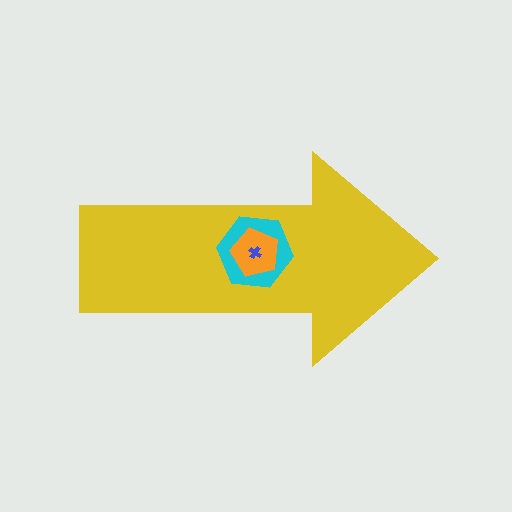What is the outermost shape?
The yellow arrow.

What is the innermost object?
The blue cross.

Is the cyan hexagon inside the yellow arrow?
Yes.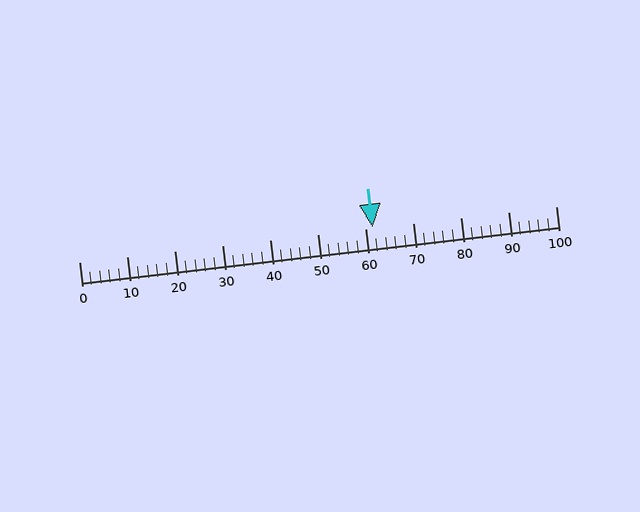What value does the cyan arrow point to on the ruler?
The cyan arrow points to approximately 62.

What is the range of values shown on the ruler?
The ruler shows values from 0 to 100.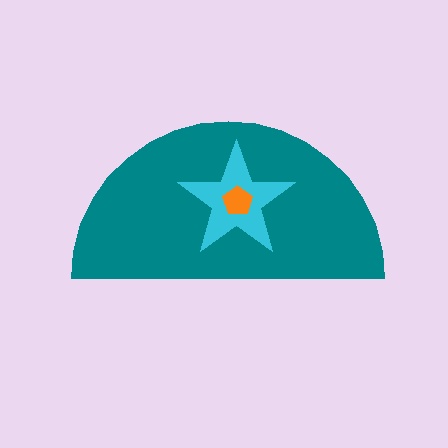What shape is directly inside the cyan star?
The orange pentagon.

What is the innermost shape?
The orange pentagon.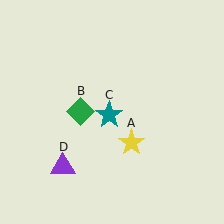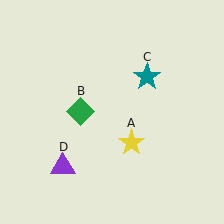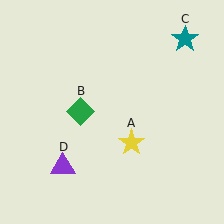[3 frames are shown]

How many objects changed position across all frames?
1 object changed position: teal star (object C).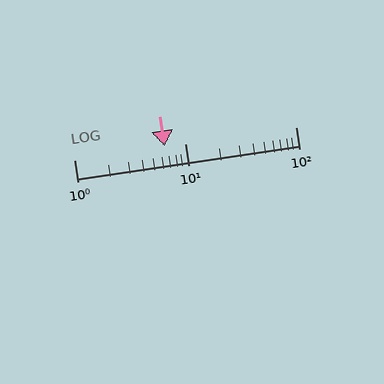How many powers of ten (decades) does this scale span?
The scale spans 2 decades, from 1 to 100.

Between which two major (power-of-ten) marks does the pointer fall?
The pointer is between 1 and 10.